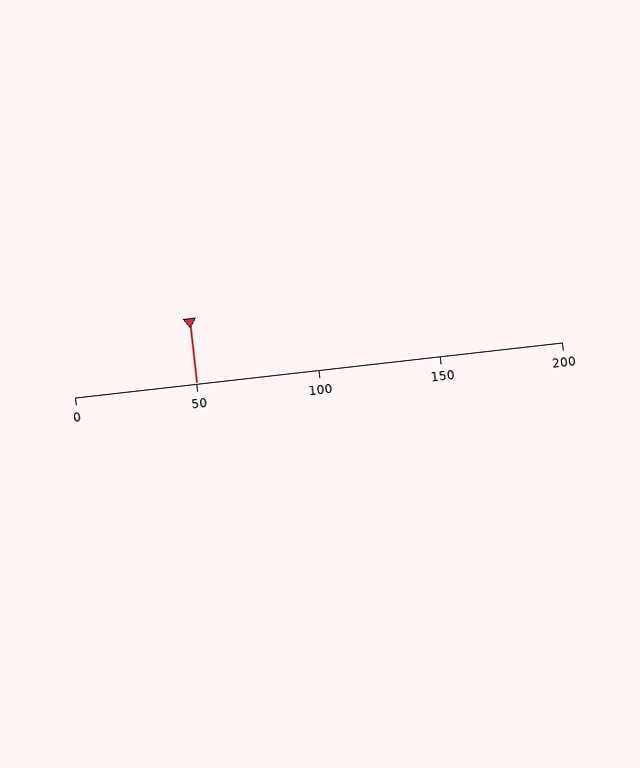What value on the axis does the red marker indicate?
The marker indicates approximately 50.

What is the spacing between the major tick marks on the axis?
The major ticks are spaced 50 apart.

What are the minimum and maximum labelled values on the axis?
The axis runs from 0 to 200.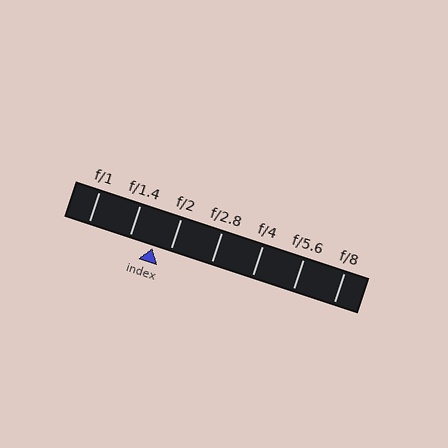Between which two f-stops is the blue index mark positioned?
The index mark is between f/1.4 and f/2.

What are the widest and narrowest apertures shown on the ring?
The widest aperture shown is f/1 and the narrowest is f/8.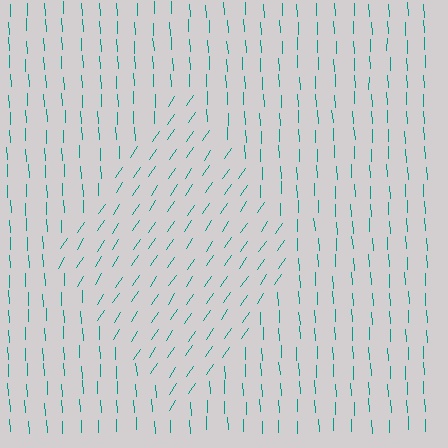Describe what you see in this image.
The image is filled with small teal line segments. A diamond region in the image has lines oriented differently from the surrounding lines, creating a visible texture boundary.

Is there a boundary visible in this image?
Yes, there is a texture boundary formed by a change in line orientation.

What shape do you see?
I see a diamond.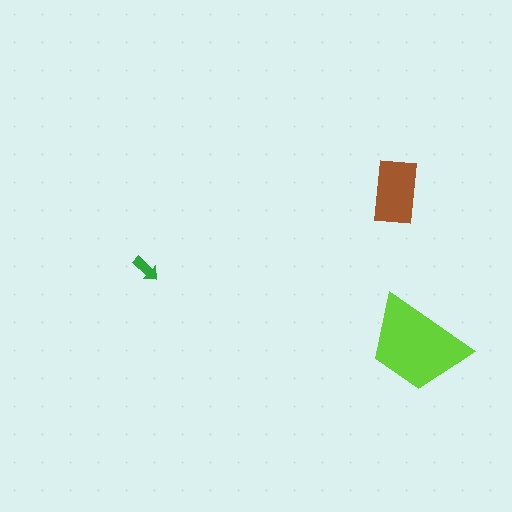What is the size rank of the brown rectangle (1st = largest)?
2nd.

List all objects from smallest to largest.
The green arrow, the brown rectangle, the lime trapezoid.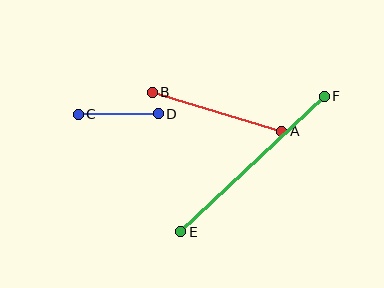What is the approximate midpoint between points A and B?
The midpoint is at approximately (217, 112) pixels.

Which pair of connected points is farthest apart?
Points E and F are farthest apart.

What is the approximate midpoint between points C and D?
The midpoint is at approximately (118, 114) pixels.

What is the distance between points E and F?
The distance is approximately 197 pixels.